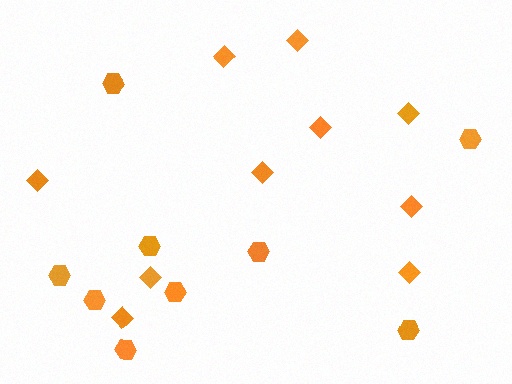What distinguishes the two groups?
There are 2 groups: one group of diamonds (10) and one group of hexagons (9).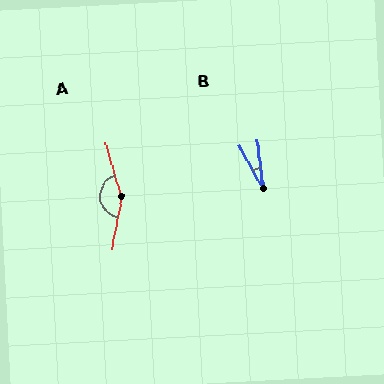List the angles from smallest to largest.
B (22°), A (154°).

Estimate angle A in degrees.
Approximately 154 degrees.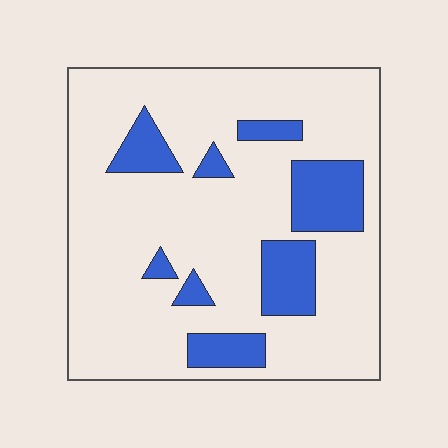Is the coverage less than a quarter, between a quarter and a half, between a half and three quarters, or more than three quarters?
Less than a quarter.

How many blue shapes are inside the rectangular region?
8.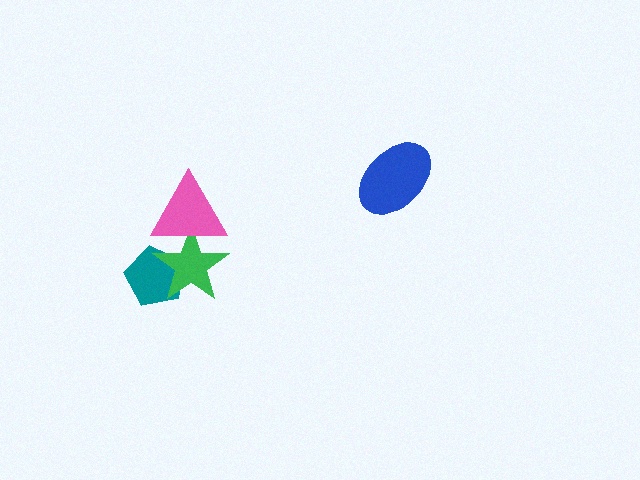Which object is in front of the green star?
The pink triangle is in front of the green star.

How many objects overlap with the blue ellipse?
0 objects overlap with the blue ellipse.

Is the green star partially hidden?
Yes, it is partially covered by another shape.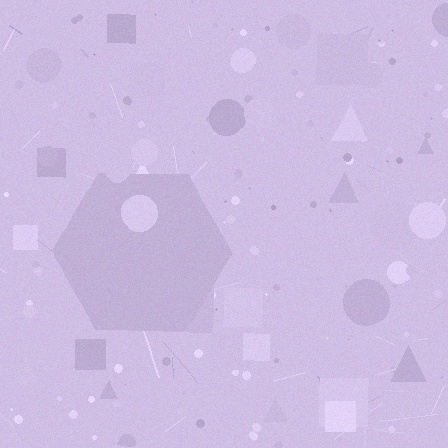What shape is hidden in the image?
A hexagon is hidden in the image.